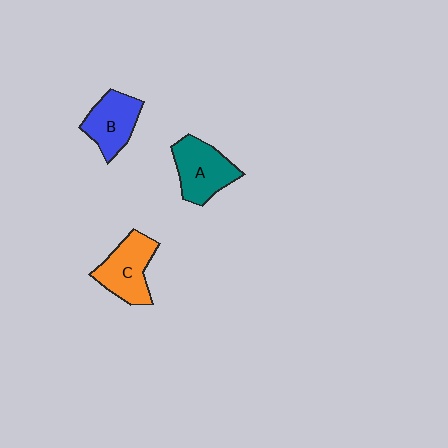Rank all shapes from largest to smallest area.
From largest to smallest: A (teal), C (orange), B (blue).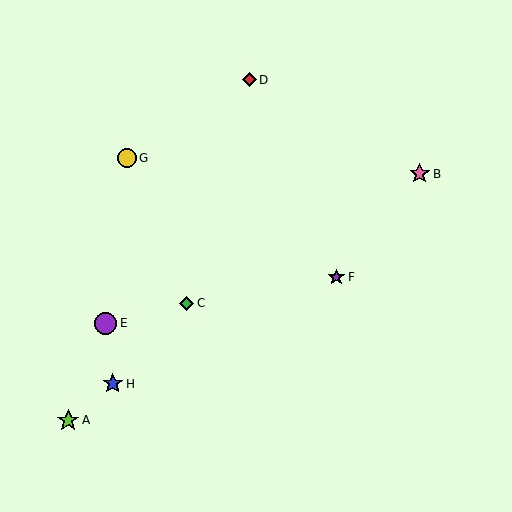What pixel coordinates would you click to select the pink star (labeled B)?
Click at (420, 174) to select the pink star B.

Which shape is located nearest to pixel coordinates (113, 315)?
The purple circle (labeled E) at (106, 323) is nearest to that location.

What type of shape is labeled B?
Shape B is a pink star.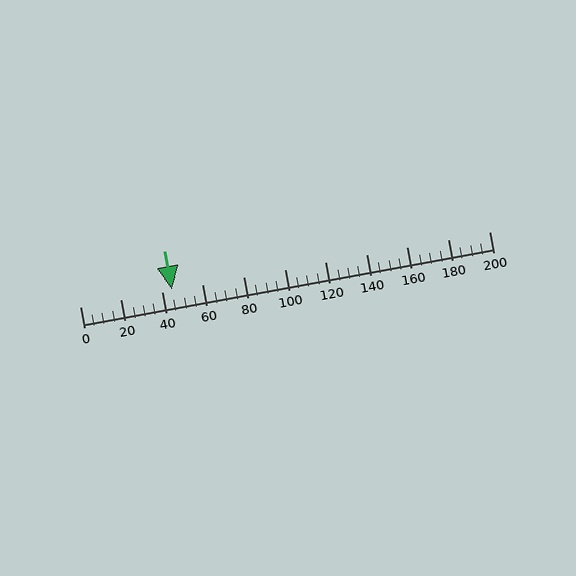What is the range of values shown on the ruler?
The ruler shows values from 0 to 200.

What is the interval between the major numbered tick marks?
The major tick marks are spaced 20 units apart.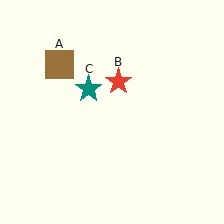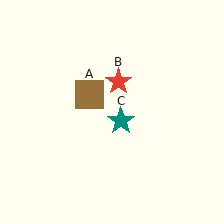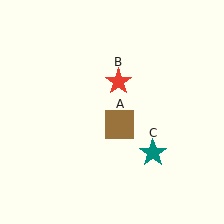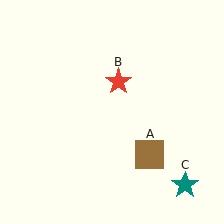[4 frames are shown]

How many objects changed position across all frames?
2 objects changed position: brown square (object A), teal star (object C).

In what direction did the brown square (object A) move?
The brown square (object A) moved down and to the right.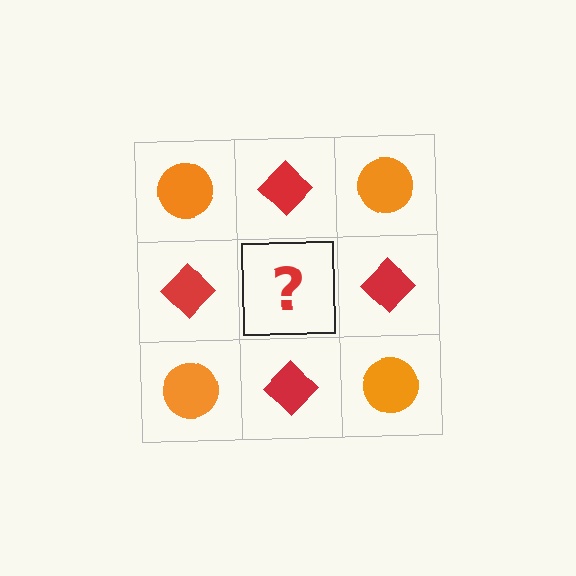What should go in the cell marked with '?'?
The missing cell should contain an orange circle.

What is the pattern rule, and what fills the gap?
The rule is that it alternates orange circle and red diamond in a checkerboard pattern. The gap should be filled with an orange circle.